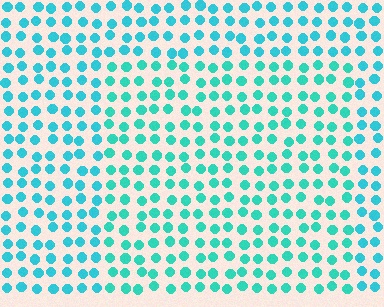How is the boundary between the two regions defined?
The boundary is defined purely by a slight shift in hue (about 17 degrees). Spacing, size, and orientation are identical on both sides.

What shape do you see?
I see a rectangle.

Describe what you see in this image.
The image is filled with small cyan elements in a uniform arrangement. A rectangle-shaped region is visible where the elements are tinted to a slightly different hue, forming a subtle color boundary.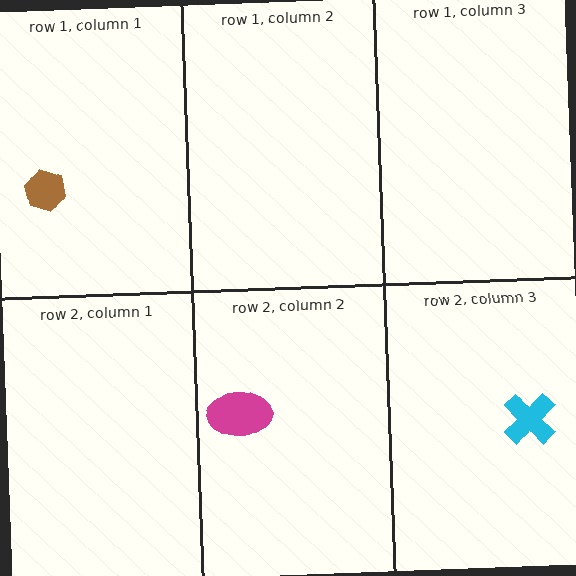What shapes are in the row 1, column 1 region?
The brown hexagon.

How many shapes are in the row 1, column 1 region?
1.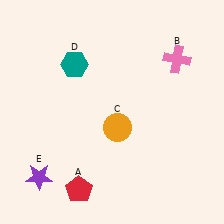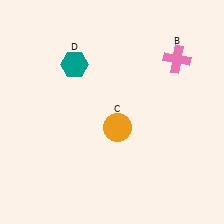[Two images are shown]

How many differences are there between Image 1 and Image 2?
There are 2 differences between the two images.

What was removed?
The red pentagon (A), the purple star (E) were removed in Image 2.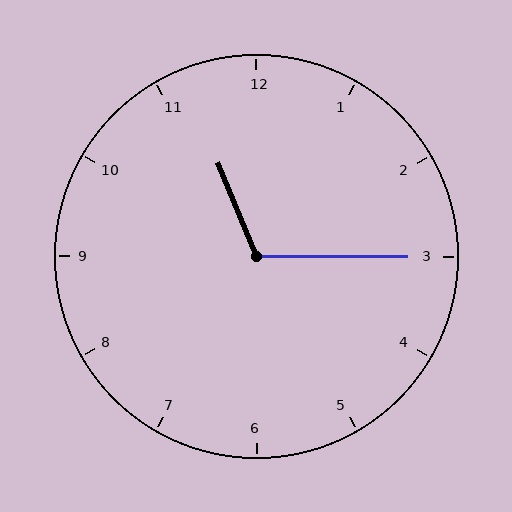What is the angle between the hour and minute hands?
Approximately 112 degrees.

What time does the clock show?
11:15.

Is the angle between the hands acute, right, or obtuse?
It is obtuse.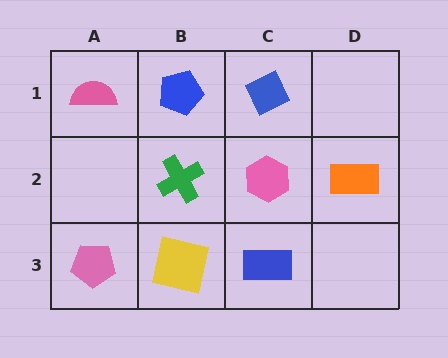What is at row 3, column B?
A yellow square.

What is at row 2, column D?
An orange rectangle.